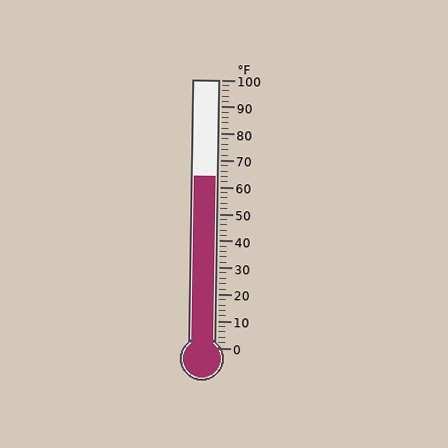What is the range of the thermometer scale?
The thermometer scale ranges from 0°F to 100°F.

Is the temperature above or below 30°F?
The temperature is above 30°F.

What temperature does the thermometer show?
The thermometer shows approximately 64°F.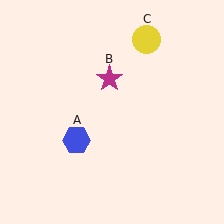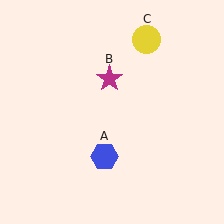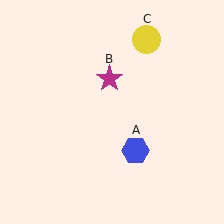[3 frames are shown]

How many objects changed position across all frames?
1 object changed position: blue hexagon (object A).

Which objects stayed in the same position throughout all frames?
Magenta star (object B) and yellow circle (object C) remained stationary.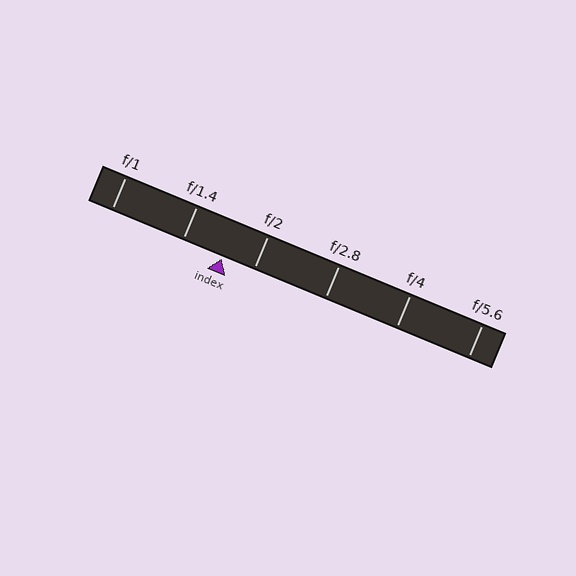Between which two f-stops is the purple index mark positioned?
The index mark is between f/1.4 and f/2.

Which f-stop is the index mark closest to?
The index mark is closest to f/2.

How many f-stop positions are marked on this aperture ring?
There are 6 f-stop positions marked.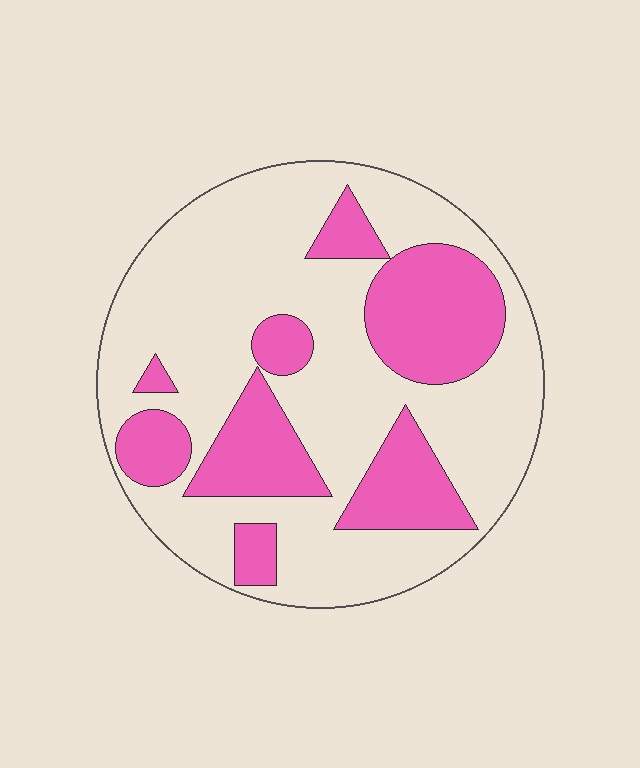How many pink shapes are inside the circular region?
8.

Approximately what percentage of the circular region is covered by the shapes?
Approximately 30%.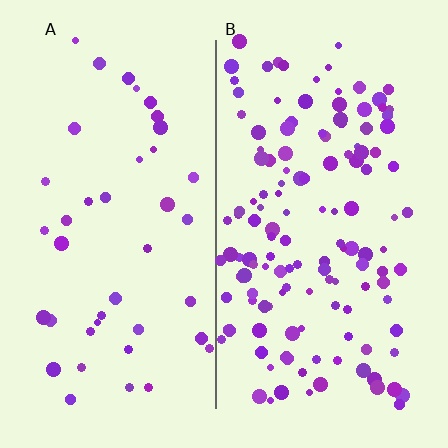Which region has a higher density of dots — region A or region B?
B (the right).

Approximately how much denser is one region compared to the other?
Approximately 3.2× — region B over region A.